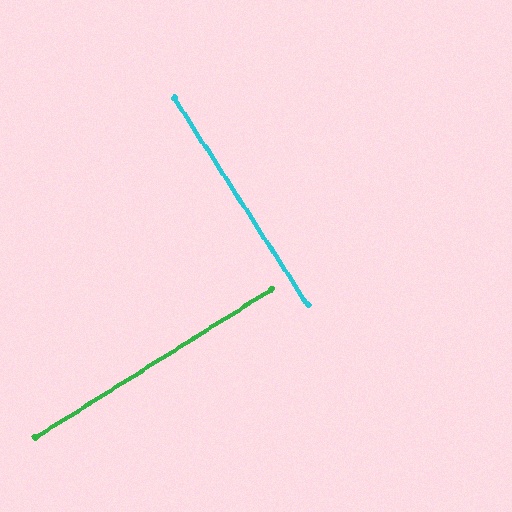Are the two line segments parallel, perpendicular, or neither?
Perpendicular — they meet at approximately 89°.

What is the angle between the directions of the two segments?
Approximately 89 degrees.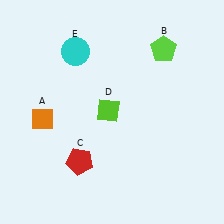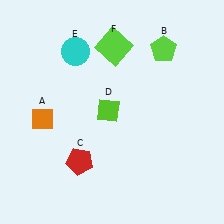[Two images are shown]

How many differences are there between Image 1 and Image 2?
There is 1 difference between the two images.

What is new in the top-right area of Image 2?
A lime square (F) was added in the top-right area of Image 2.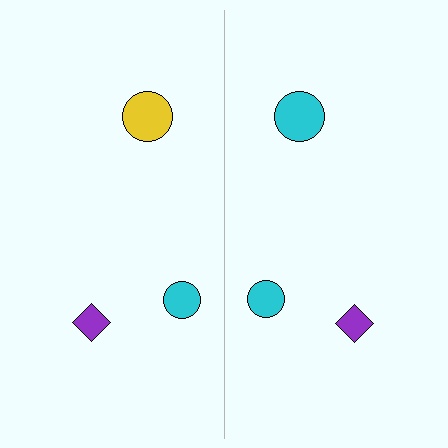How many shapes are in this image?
There are 6 shapes in this image.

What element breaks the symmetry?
The cyan circle on the right side breaks the symmetry — its mirror counterpart is yellow.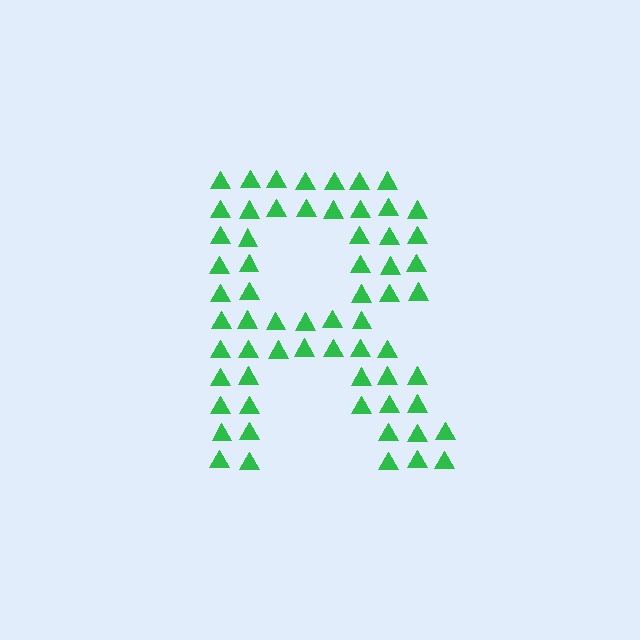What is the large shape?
The large shape is the letter R.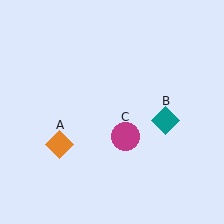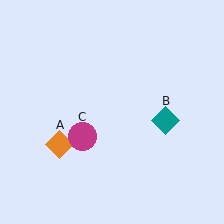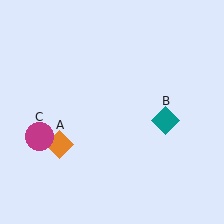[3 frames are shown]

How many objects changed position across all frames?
1 object changed position: magenta circle (object C).